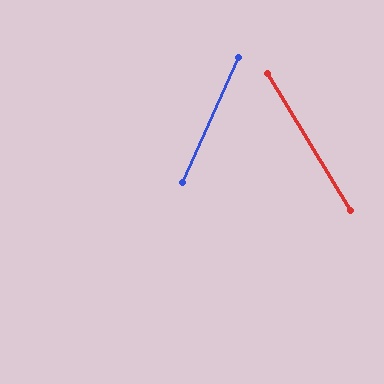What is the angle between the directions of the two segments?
Approximately 55 degrees.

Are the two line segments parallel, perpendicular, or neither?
Neither parallel nor perpendicular — they differ by about 55°.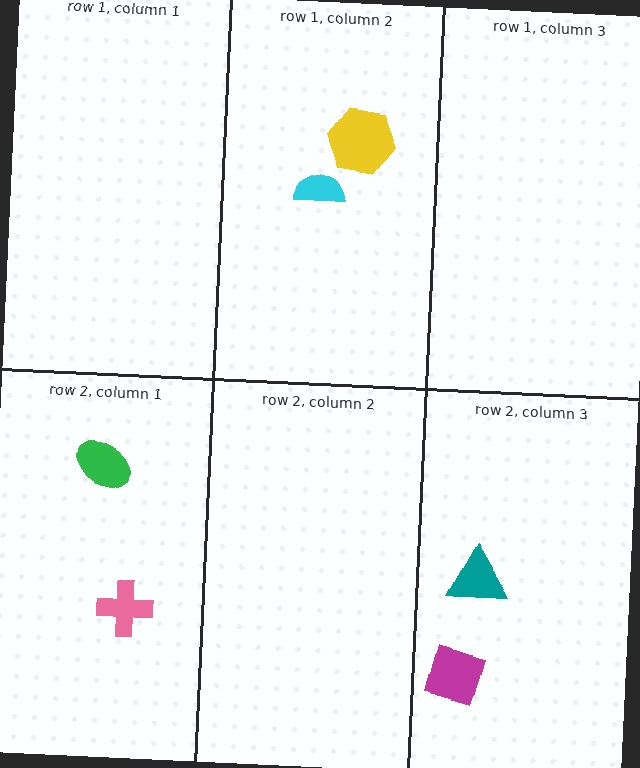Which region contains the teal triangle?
The row 2, column 3 region.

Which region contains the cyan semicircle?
The row 1, column 2 region.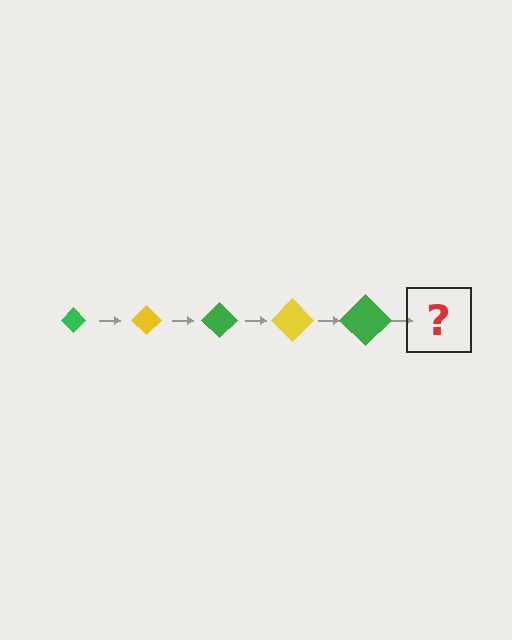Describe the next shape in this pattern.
It should be a yellow diamond, larger than the previous one.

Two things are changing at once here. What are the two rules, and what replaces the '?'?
The two rules are that the diamond grows larger each step and the color cycles through green and yellow. The '?' should be a yellow diamond, larger than the previous one.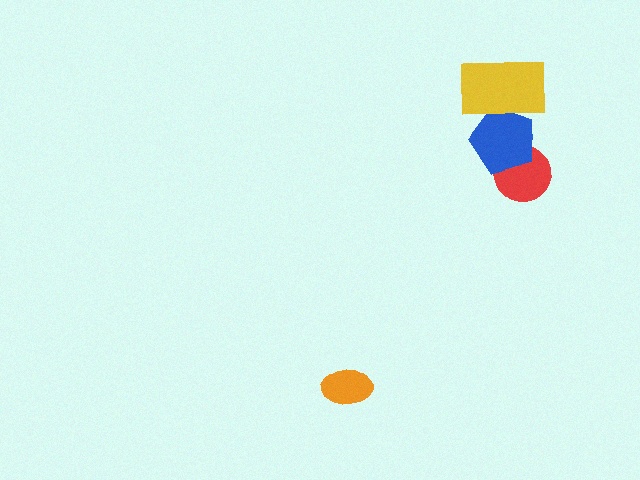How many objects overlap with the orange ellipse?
0 objects overlap with the orange ellipse.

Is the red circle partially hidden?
Yes, it is partially covered by another shape.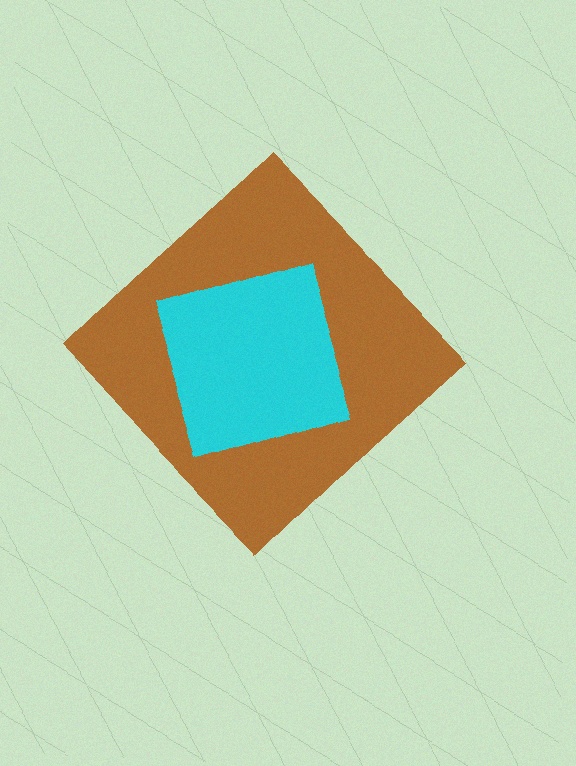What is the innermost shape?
The cyan square.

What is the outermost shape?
The brown diamond.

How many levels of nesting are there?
2.